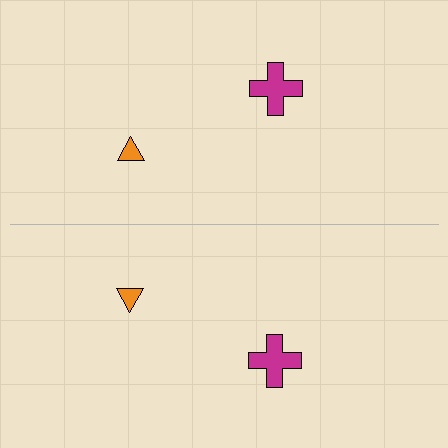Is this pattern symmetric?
Yes, this pattern has bilateral (reflection) symmetry.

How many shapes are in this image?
There are 4 shapes in this image.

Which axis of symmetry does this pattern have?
The pattern has a horizontal axis of symmetry running through the center of the image.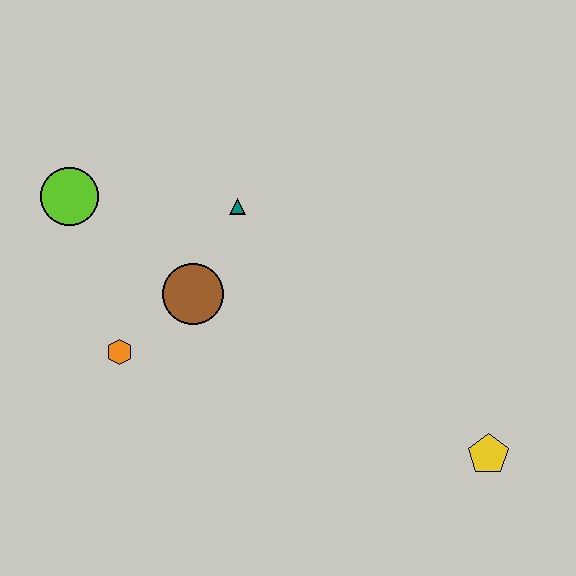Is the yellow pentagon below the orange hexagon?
Yes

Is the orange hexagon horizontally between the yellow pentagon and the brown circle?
No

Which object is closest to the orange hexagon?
The brown circle is closest to the orange hexagon.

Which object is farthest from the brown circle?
The yellow pentagon is farthest from the brown circle.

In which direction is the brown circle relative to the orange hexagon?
The brown circle is to the right of the orange hexagon.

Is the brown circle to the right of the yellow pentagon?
No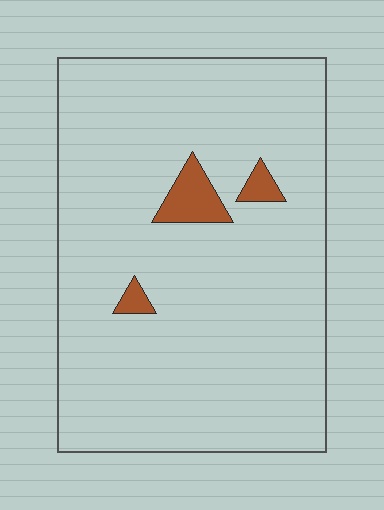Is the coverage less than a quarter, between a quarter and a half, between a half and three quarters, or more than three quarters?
Less than a quarter.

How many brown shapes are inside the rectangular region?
3.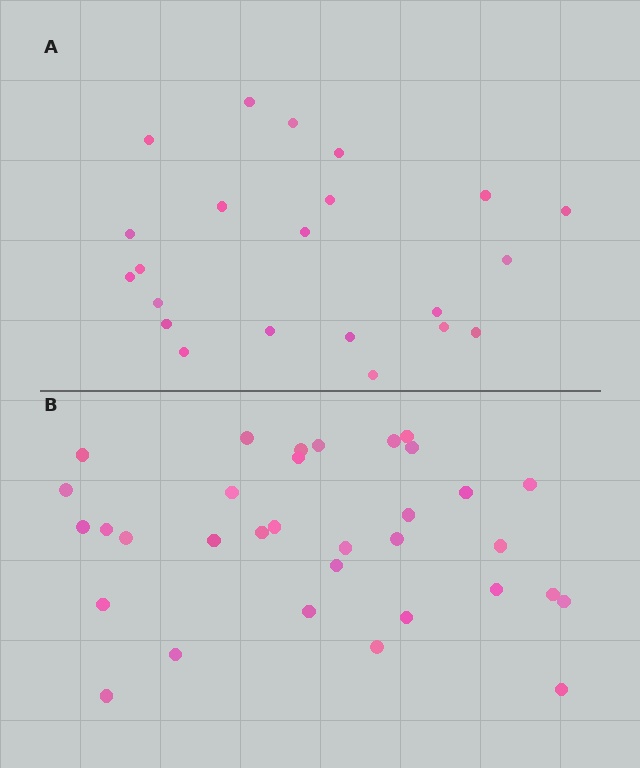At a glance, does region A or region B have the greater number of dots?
Region B (the bottom region) has more dots.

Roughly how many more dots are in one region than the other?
Region B has roughly 12 or so more dots than region A.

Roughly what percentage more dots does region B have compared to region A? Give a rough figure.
About 50% more.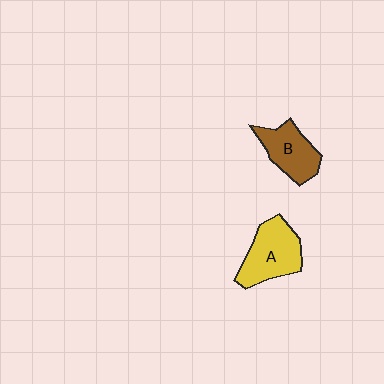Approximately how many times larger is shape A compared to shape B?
Approximately 1.2 times.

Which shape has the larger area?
Shape A (yellow).